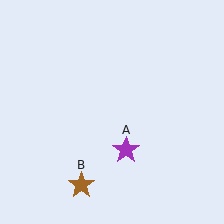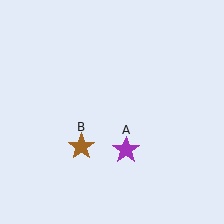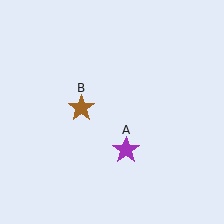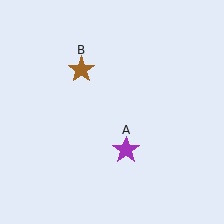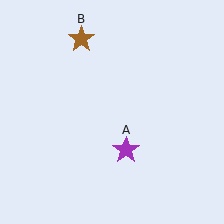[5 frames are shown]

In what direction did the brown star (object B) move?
The brown star (object B) moved up.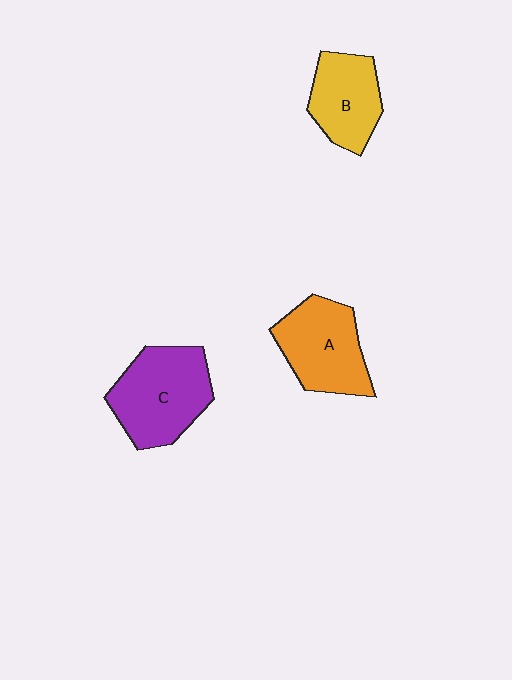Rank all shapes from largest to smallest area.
From largest to smallest: C (purple), A (orange), B (yellow).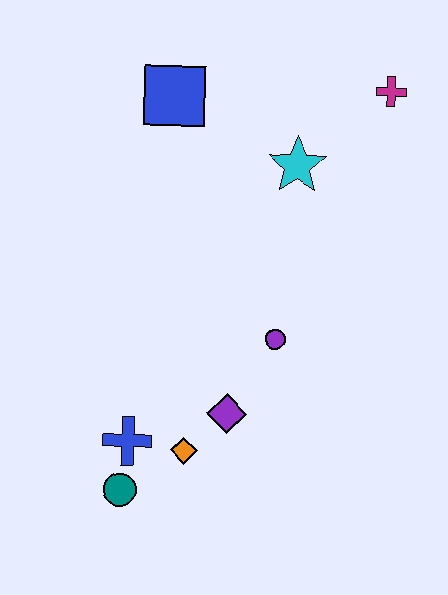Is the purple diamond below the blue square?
Yes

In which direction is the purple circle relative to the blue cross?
The purple circle is to the right of the blue cross.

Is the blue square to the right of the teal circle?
Yes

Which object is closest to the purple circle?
The purple diamond is closest to the purple circle.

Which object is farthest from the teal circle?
The magenta cross is farthest from the teal circle.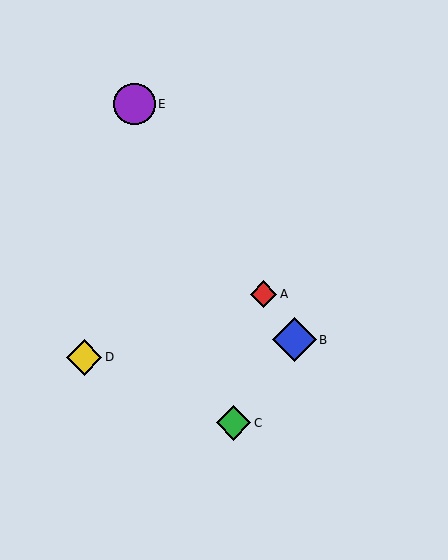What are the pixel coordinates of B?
Object B is at (294, 340).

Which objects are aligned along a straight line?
Objects A, B, E are aligned along a straight line.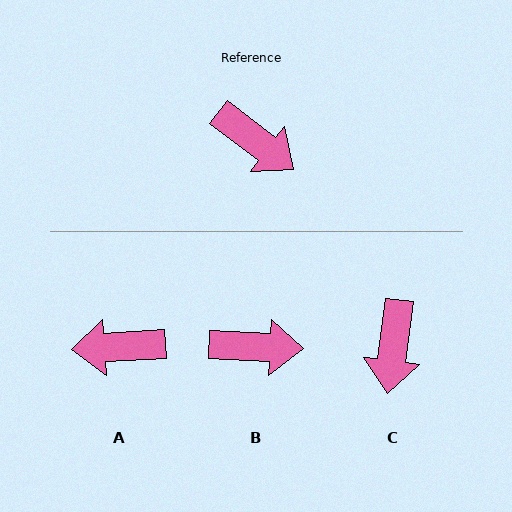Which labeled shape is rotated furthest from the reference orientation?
A, about 139 degrees away.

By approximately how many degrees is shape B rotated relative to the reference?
Approximately 35 degrees counter-clockwise.